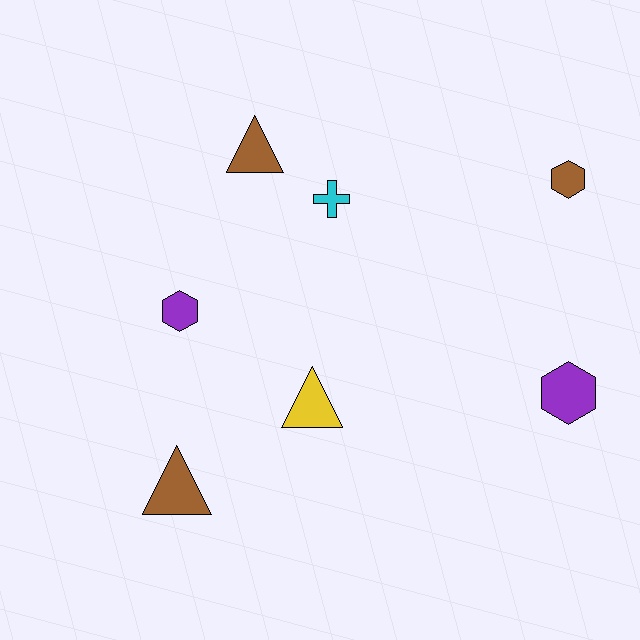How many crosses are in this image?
There is 1 cross.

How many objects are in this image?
There are 7 objects.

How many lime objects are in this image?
There are no lime objects.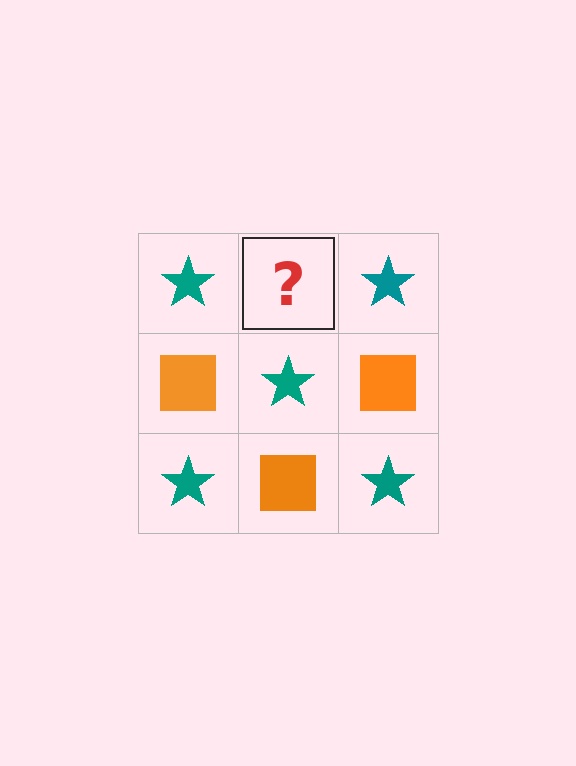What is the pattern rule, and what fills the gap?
The rule is that it alternates teal star and orange square in a checkerboard pattern. The gap should be filled with an orange square.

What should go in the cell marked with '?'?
The missing cell should contain an orange square.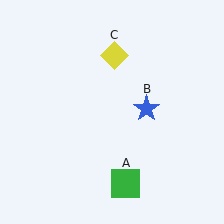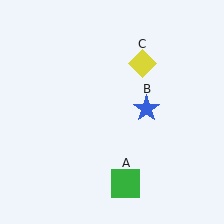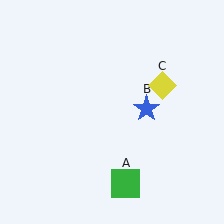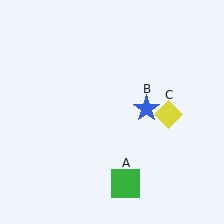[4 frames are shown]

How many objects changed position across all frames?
1 object changed position: yellow diamond (object C).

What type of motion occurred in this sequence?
The yellow diamond (object C) rotated clockwise around the center of the scene.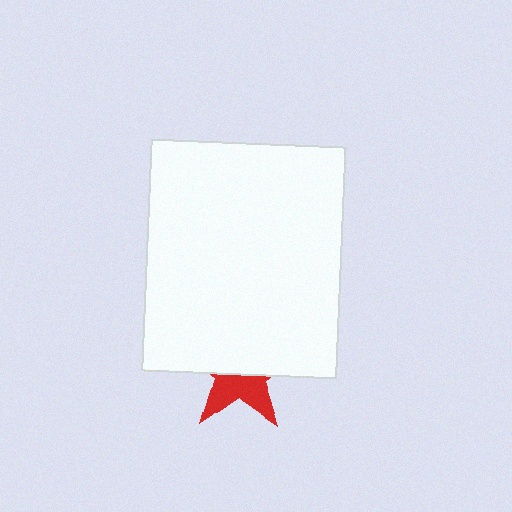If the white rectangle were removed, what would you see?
You would see the complete red star.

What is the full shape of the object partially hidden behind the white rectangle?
The partially hidden object is a red star.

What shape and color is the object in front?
The object in front is a white rectangle.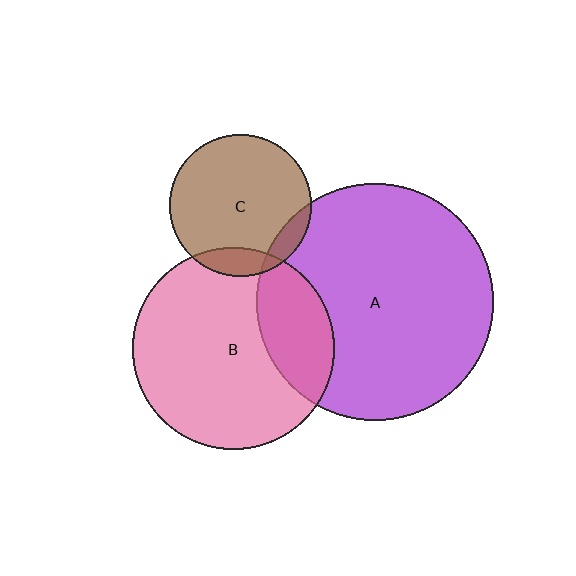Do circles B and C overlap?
Yes.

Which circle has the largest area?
Circle A (purple).